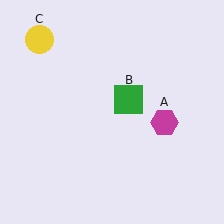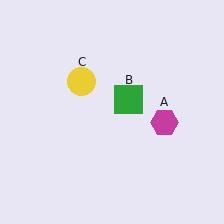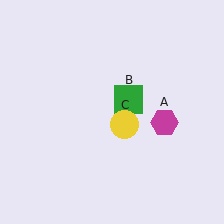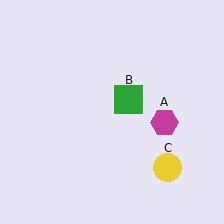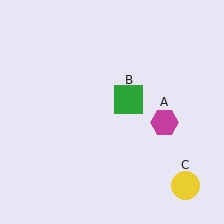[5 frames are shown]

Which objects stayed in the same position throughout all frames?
Magenta hexagon (object A) and green square (object B) remained stationary.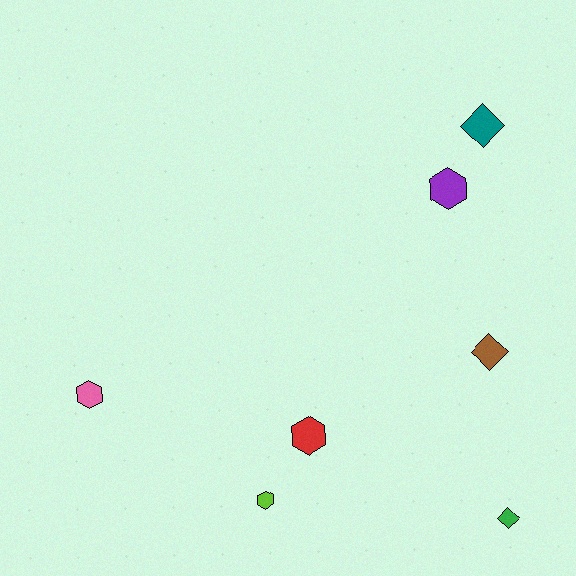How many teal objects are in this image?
There is 1 teal object.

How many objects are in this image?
There are 7 objects.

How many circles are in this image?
There are no circles.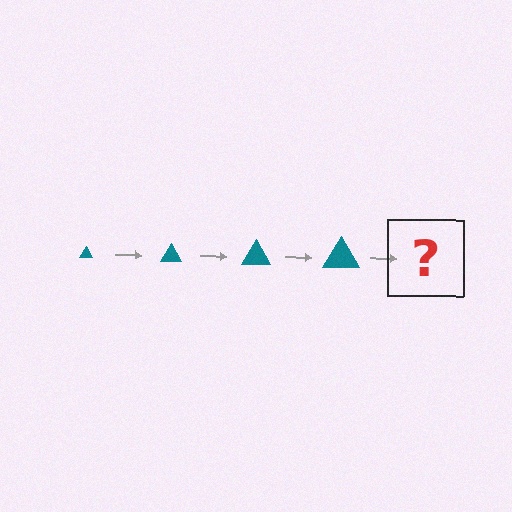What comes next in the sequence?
The next element should be a teal triangle, larger than the previous one.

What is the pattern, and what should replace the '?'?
The pattern is that the triangle gets progressively larger each step. The '?' should be a teal triangle, larger than the previous one.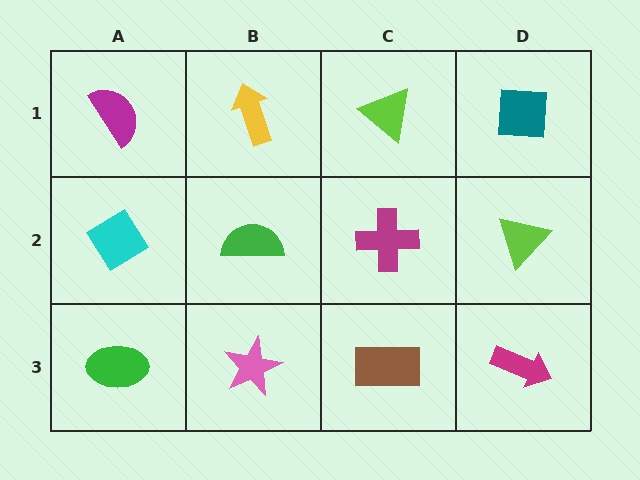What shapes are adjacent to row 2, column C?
A lime triangle (row 1, column C), a brown rectangle (row 3, column C), a green semicircle (row 2, column B), a lime triangle (row 2, column D).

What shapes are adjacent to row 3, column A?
A cyan diamond (row 2, column A), a pink star (row 3, column B).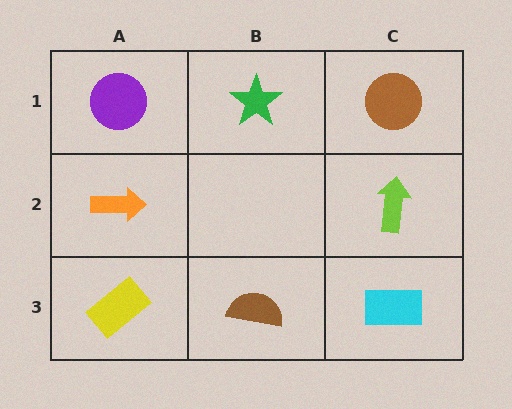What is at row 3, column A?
A yellow rectangle.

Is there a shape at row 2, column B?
No, that cell is empty.